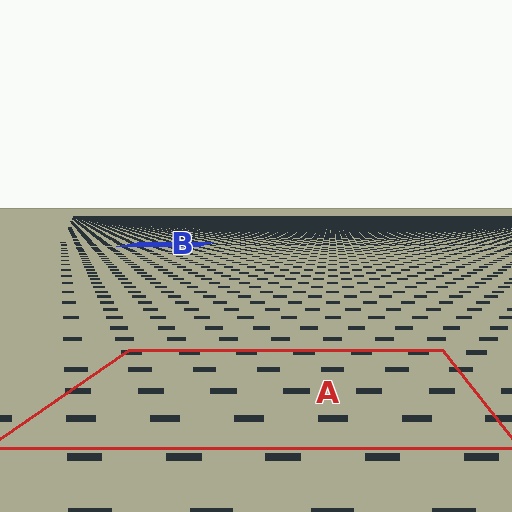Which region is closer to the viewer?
Region A is closer. The texture elements there are larger and more spread out.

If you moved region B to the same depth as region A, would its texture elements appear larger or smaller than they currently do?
They would appear larger. At a closer depth, the same texture elements are projected at a bigger on-screen size.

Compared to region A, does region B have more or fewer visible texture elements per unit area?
Region B has more texture elements per unit area — they are packed more densely because it is farther away.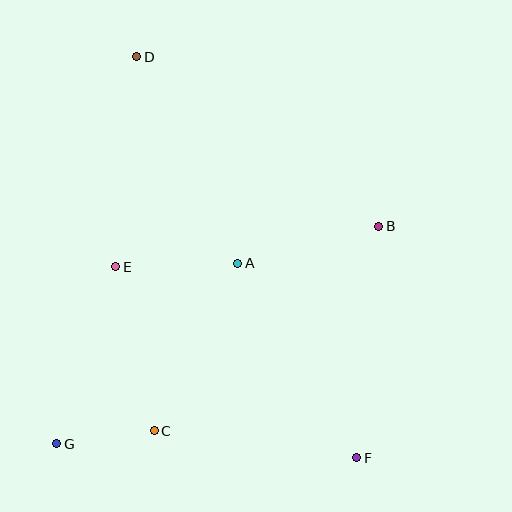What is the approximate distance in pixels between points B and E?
The distance between B and E is approximately 266 pixels.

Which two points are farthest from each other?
Points D and F are farthest from each other.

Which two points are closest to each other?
Points C and G are closest to each other.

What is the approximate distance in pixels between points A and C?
The distance between A and C is approximately 187 pixels.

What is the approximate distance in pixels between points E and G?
The distance between E and G is approximately 186 pixels.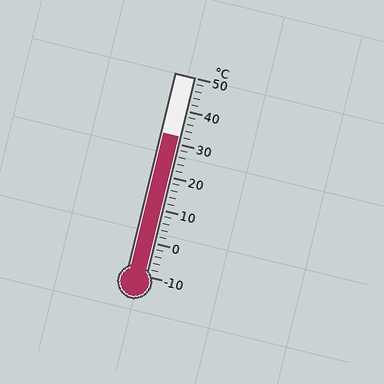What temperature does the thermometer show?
The thermometer shows approximately 32°C.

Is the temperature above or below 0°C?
The temperature is above 0°C.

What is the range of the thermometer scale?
The thermometer scale ranges from -10°C to 50°C.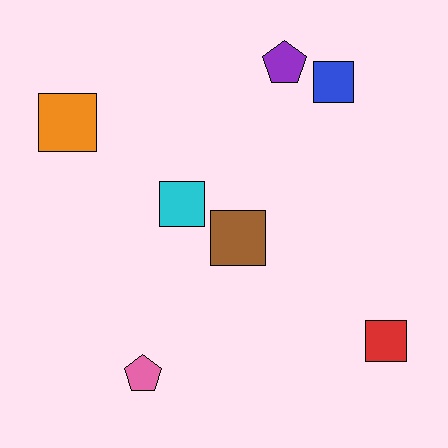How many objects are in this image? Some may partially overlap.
There are 7 objects.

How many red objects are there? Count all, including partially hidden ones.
There is 1 red object.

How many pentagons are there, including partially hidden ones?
There are 2 pentagons.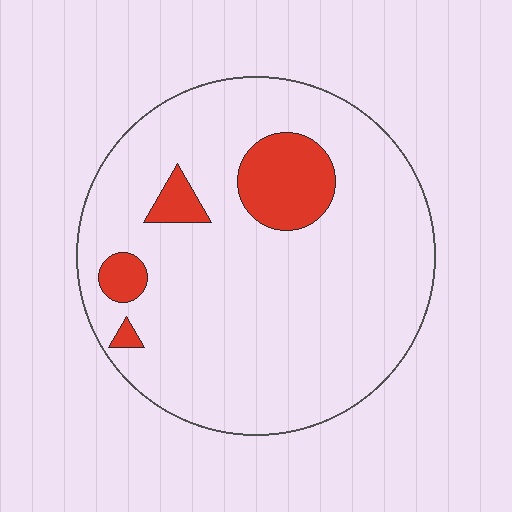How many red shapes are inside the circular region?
4.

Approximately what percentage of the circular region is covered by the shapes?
Approximately 10%.